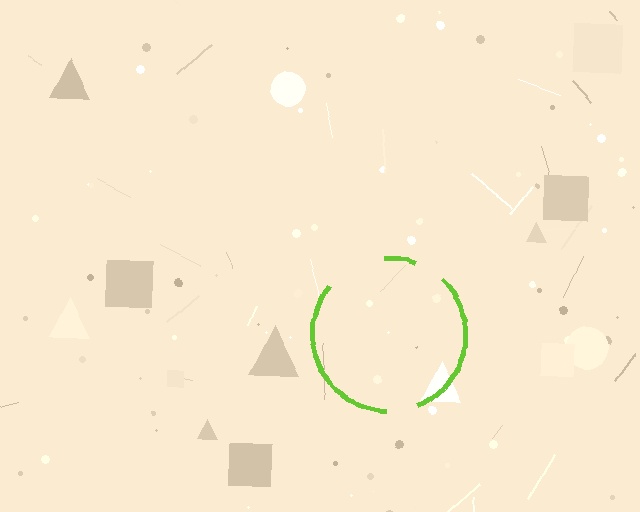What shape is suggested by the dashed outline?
The dashed outline suggests a circle.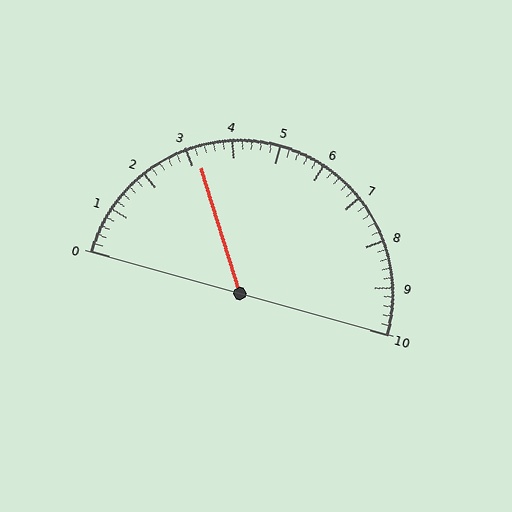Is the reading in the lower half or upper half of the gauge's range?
The reading is in the lower half of the range (0 to 10).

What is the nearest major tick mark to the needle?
The nearest major tick mark is 3.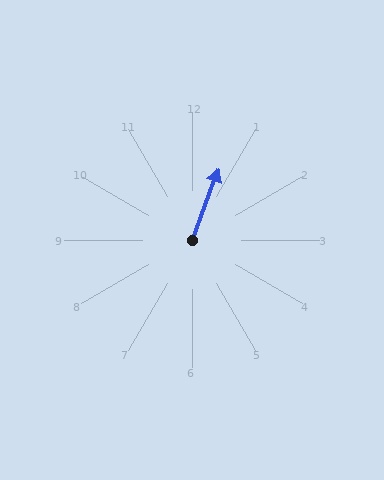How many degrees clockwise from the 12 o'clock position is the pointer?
Approximately 20 degrees.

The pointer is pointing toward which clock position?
Roughly 1 o'clock.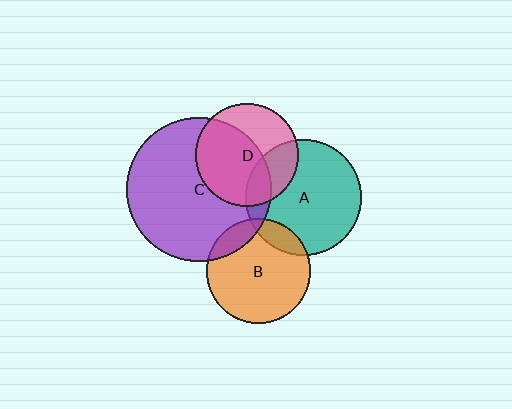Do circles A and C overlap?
Yes.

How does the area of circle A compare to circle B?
Approximately 1.2 times.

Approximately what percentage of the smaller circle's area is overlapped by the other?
Approximately 10%.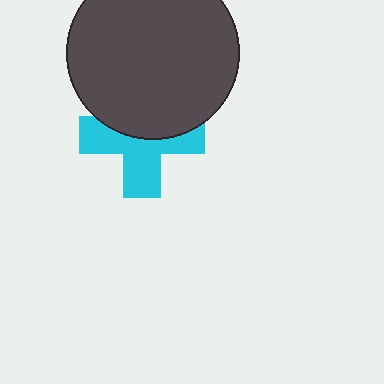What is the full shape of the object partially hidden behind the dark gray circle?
The partially hidden object is a cyan cross.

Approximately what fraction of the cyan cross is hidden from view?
Roughly 45% of the cyan cross is hidden behind the dark gray circle.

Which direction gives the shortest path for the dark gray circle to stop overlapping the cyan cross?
Moving up gives the shortest separation.